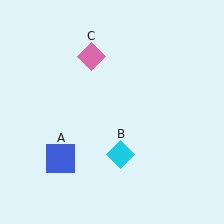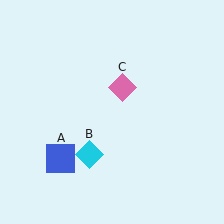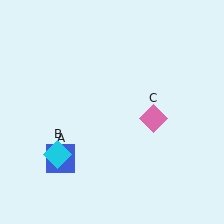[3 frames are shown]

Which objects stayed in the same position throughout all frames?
Blue square (object A) remained stationary.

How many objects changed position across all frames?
2 objects changed position: cyan diamond (object B), pink diamond (object C).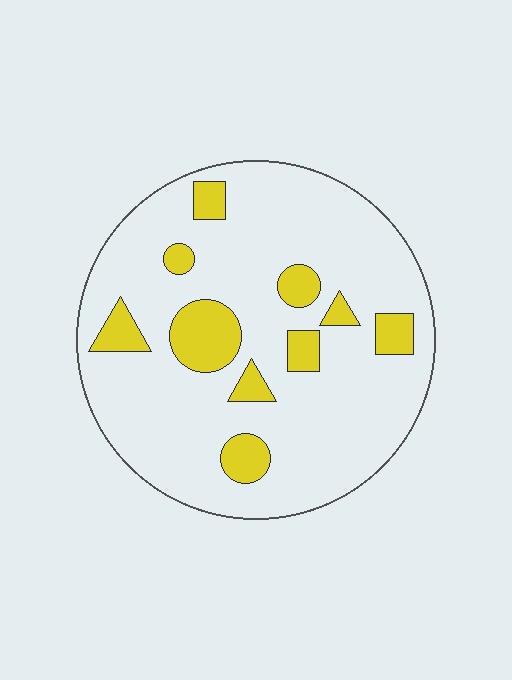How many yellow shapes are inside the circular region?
10.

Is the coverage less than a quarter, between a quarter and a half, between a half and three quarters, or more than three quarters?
Less than a quarter.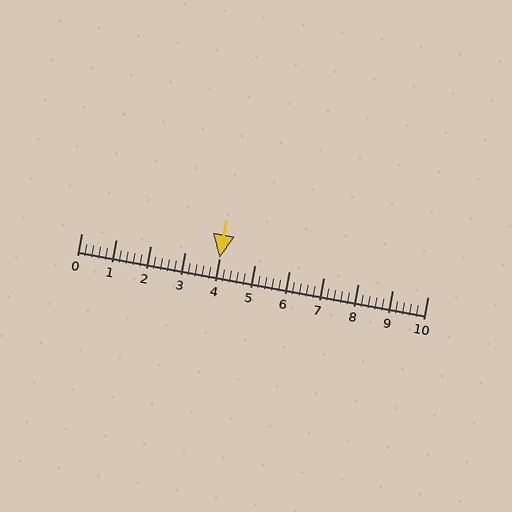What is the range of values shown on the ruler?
The ruler shows values from 0 to 10.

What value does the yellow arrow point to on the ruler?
The yellow arrow points to approximately 4.0.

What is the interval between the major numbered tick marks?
The major tick marks are spaced 1 units apart.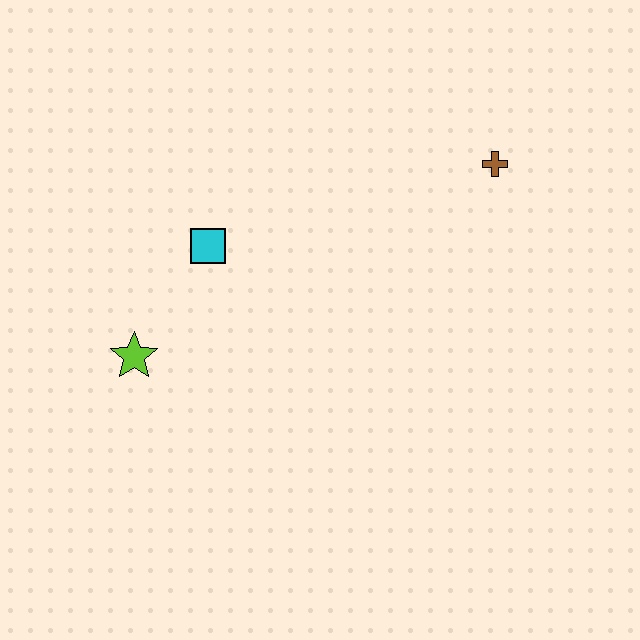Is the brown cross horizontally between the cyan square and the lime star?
No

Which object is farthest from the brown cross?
The lime star is farthest from the brown cross.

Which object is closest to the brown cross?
The cyan square is closest to the brown cross.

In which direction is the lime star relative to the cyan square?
The lime star is below the cyan square.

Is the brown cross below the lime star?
No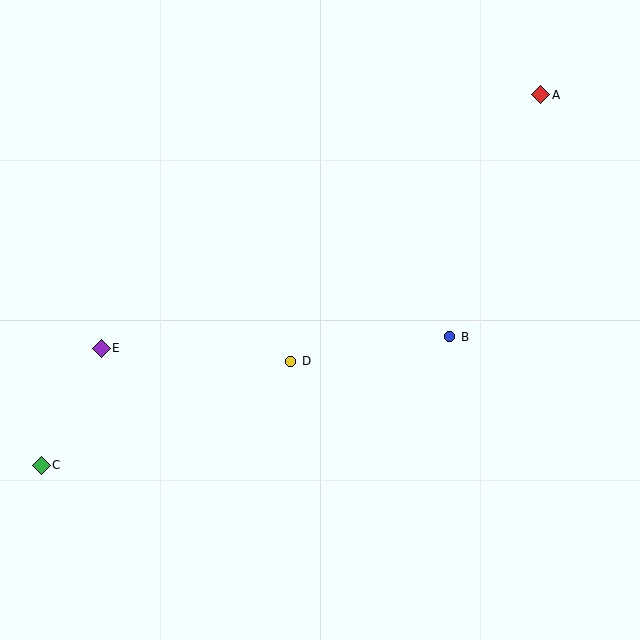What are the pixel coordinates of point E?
Point E is at (101, 348).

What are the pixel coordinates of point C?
Point C is at (41, 465).